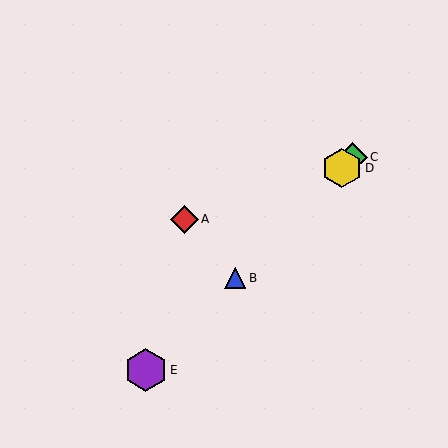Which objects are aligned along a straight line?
Objects B, C, D, E are aligned along a straight line.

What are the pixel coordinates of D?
Object D is at (342, 168).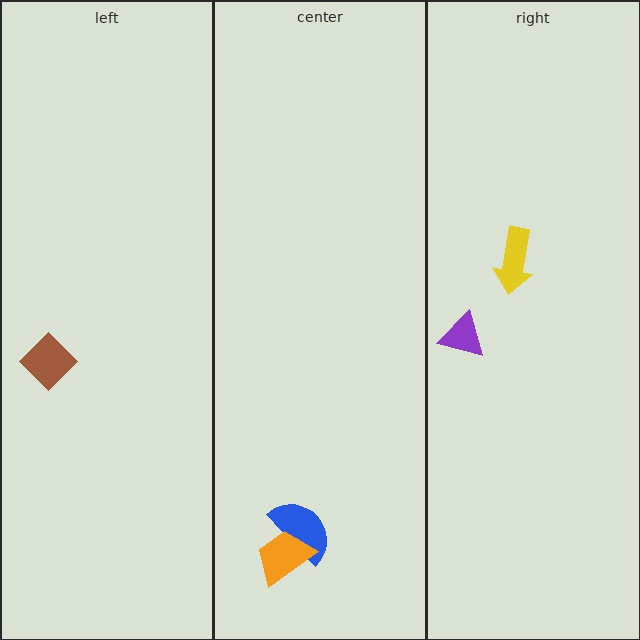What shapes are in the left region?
The brown diamond.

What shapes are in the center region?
The blue semicircle, the orange trapezoid.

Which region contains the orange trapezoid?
The center region.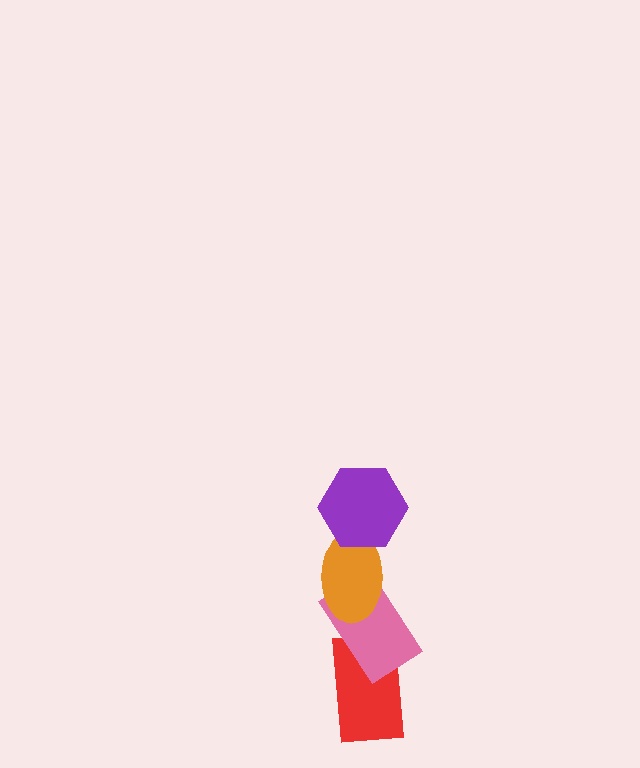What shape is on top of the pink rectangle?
The orange ellipse is on top of the pink rectangle.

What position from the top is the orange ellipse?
The orange ellipse is 2nd from the top.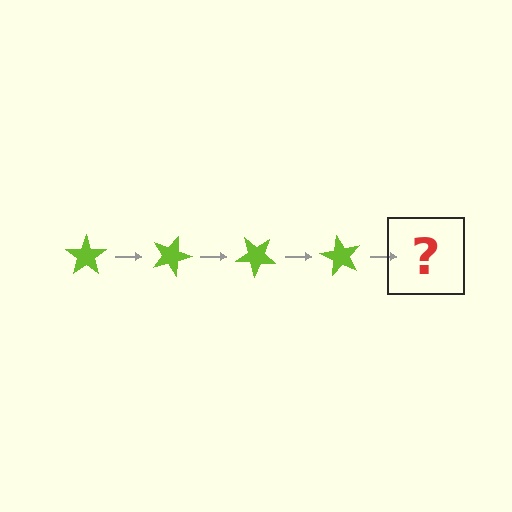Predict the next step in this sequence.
The next step is a lime star rotated 80 degrees.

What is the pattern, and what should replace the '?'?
The pattern is that the star rotates 20 degrees each step. The '?' should be a lime star rotated 80 degrees.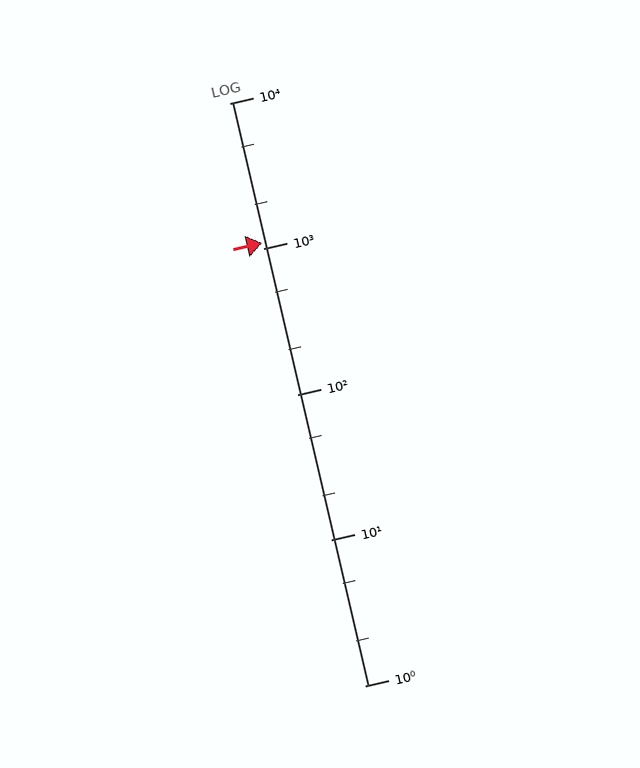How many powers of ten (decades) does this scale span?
The scale spans 4 decades, from 1 to 10000.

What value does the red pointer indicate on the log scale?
The pointer indicates approximately 1100.